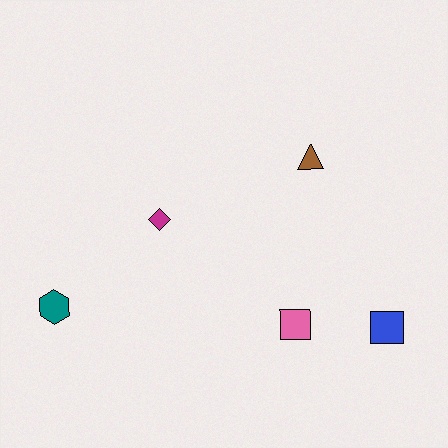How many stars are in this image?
There are no stars.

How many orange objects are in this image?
There are no orange objects.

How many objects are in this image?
There are 5 objects.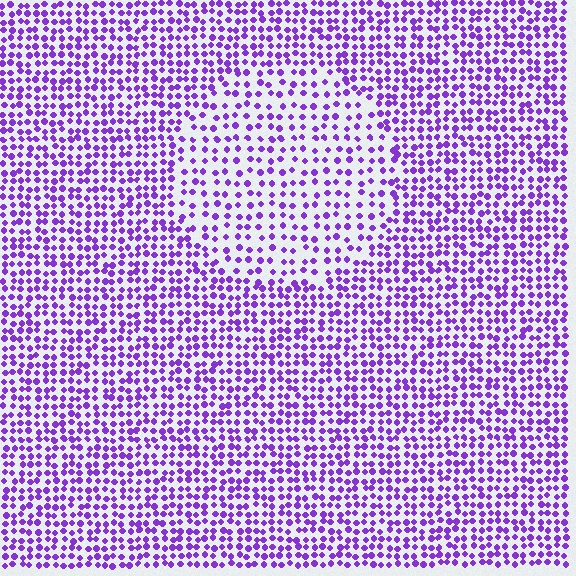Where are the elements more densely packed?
The elements are more densely packed outside the circle boundary.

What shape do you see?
I see a circle.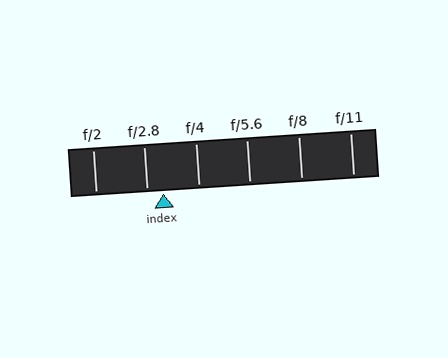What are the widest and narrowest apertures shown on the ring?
The widest aperture shown is f/2 and the narrowest is f/11.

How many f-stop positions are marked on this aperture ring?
There are 6 f-stop positions marked.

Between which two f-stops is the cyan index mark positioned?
The index mark is between f/2.8 and f/4.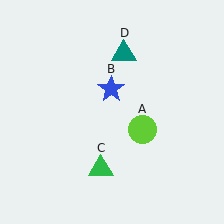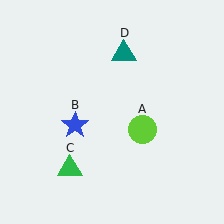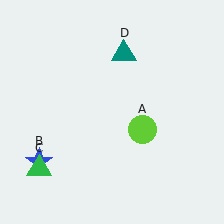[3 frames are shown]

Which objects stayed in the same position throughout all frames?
Lime circle (object A) and teal triangle (object D) remained stationary.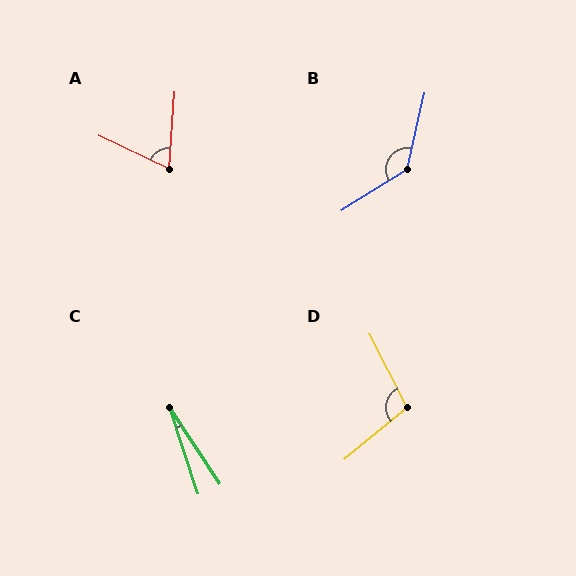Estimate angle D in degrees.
Approximately 103 degrees.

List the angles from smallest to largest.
C (15°), A (69°), D (103°), B (134°).